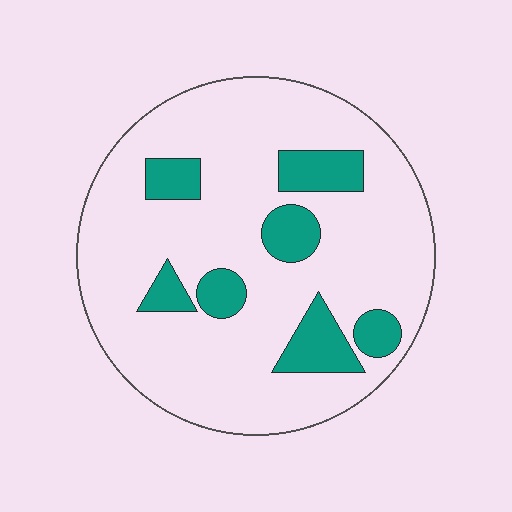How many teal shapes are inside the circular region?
7.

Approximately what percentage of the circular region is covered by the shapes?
Approximately 20%.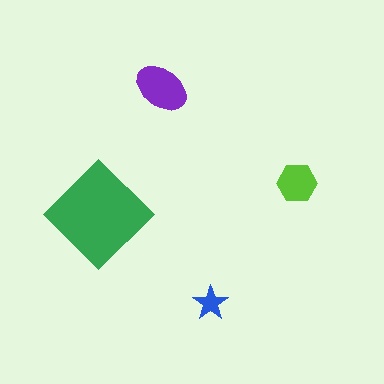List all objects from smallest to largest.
The blue star, the lime hexagon, the purple ellipse, the green diamond.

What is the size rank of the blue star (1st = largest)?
4th.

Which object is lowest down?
The blue star is bottommost.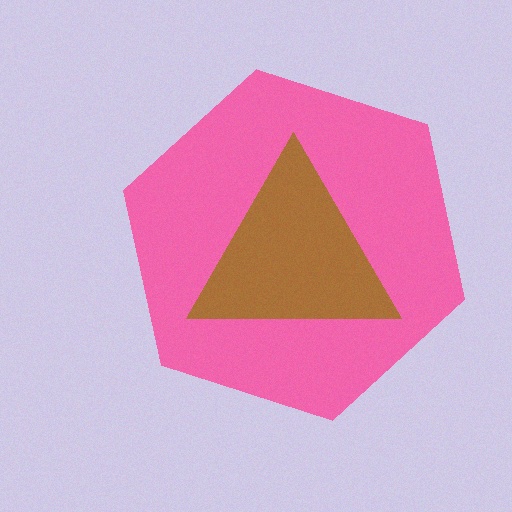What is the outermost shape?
The pink hexagon.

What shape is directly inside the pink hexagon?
The brown triangle.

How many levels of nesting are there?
2.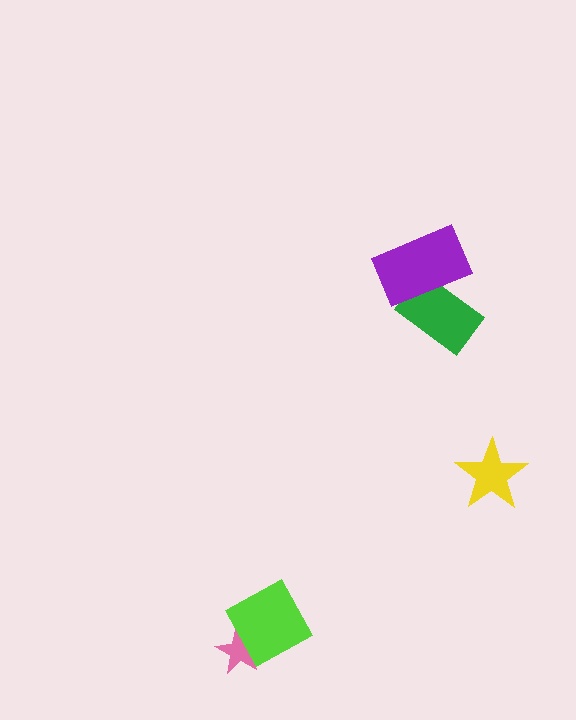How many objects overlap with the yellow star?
0 objects overlap with the yellow star.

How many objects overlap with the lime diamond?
1 object overlaps with the lime diamond.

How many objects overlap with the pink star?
1 object overlaps with the pink star.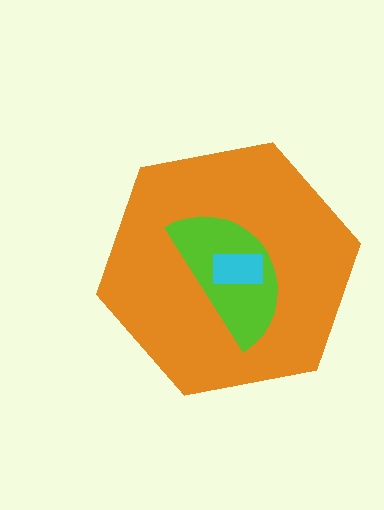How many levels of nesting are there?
3.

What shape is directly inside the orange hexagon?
The lime semicircle.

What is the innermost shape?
The cyan rectangle.